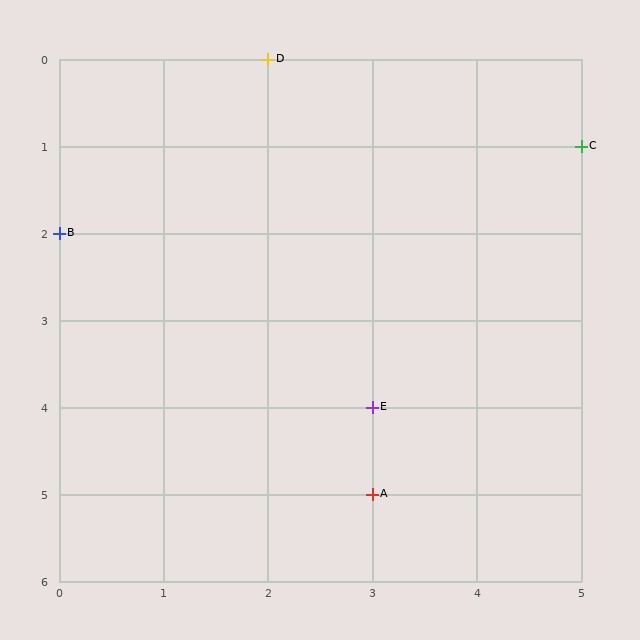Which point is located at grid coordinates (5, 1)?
Point C is at (5, 1).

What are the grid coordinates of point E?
Point E is at grid coordinates (3, 4).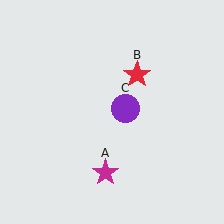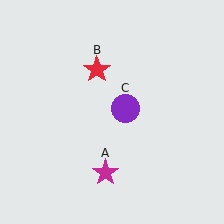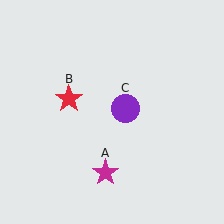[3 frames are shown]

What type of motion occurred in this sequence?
The red star (object B) rotated counterclockwise around the center of the scene.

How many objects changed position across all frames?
1 object changed position: red star (object B).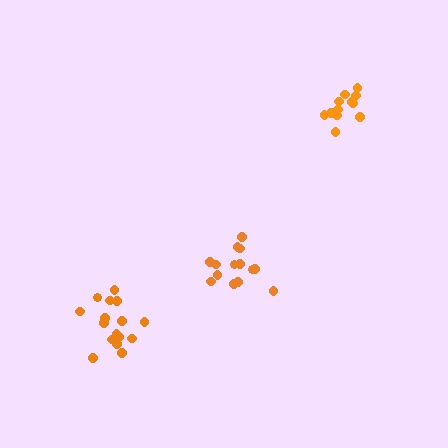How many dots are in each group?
Group 1: 16 dots, Group 2: 14 dots, Group 3: 12 dots (42 total).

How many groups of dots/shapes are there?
There are 3 groups.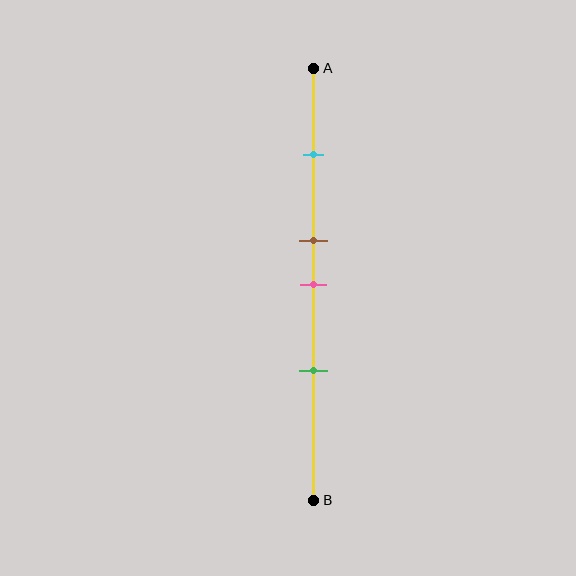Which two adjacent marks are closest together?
The brown and pink marks are the closest adjacent pair.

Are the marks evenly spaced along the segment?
No, the marks are not evenly spaced.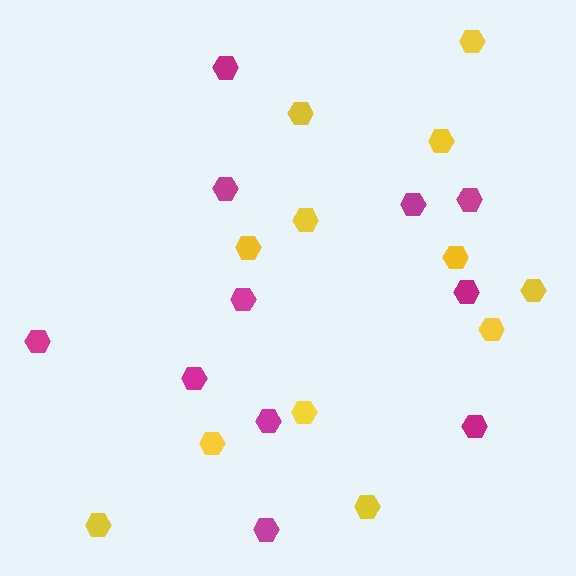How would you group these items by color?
There are 2 groups: one group of yellow hexagons (12) and one group of magenta hexagons (11).